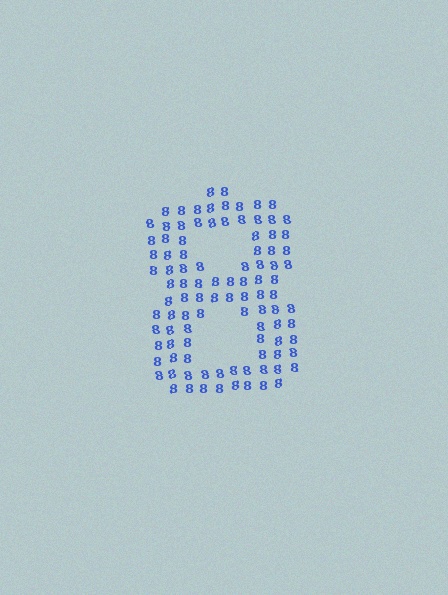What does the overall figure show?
The overall figure shows the digit 8.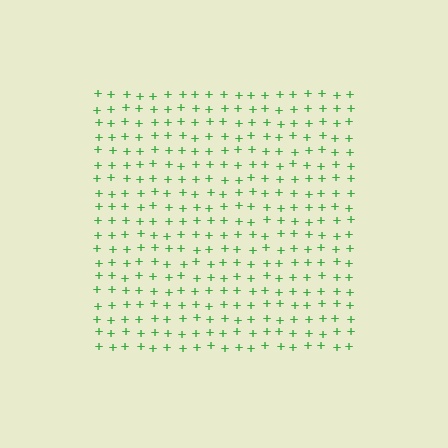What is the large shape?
The large shape is a square.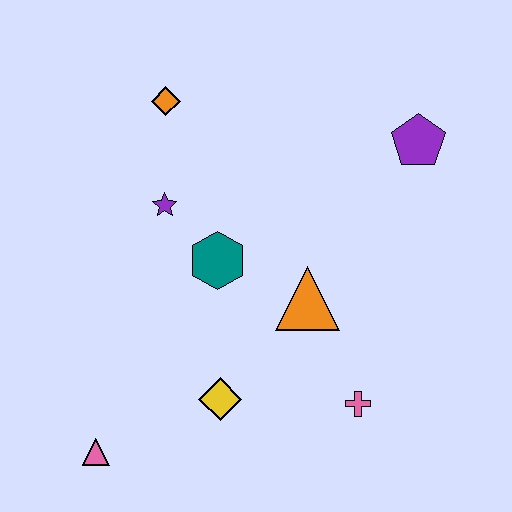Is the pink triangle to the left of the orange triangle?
Yes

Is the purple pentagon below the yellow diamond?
No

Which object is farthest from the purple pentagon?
The pink triangle is farthest from the purple pentagon.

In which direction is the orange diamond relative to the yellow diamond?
The orange diamond is above the yellow diamond.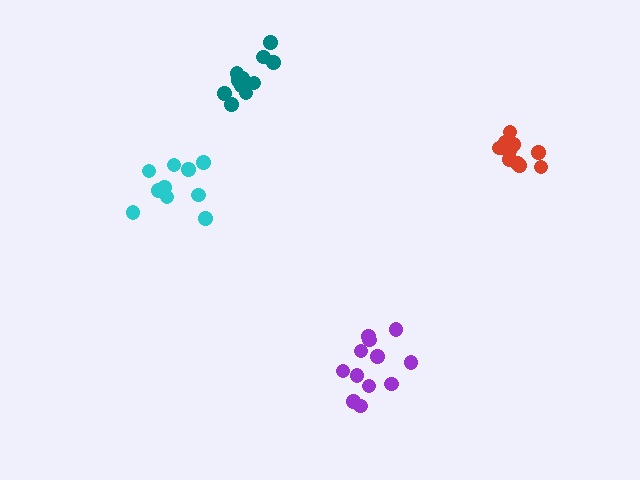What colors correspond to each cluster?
The clusters are colored: purple, red, teal, cyan.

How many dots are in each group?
Group 1: 13 dots, Group 2: 11 dots, Group 3: 11 dots, Group 4: 10 dots (45 total).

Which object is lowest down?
The purple cluster is bottommost.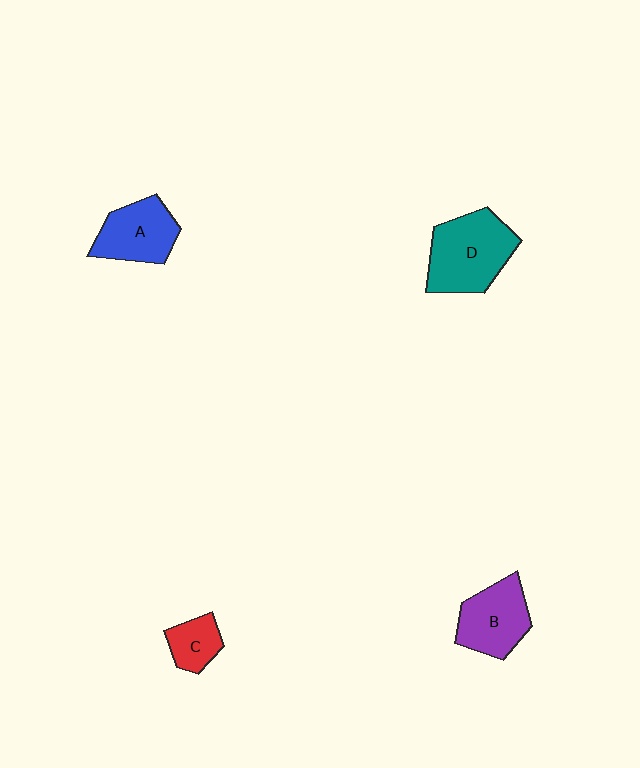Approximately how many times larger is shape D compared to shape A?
Approximately 1.4 times.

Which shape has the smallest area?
Shape C (red).